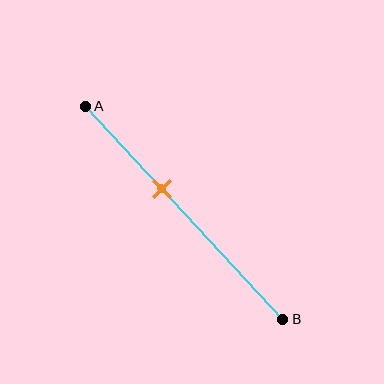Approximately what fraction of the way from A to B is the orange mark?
The orange mark is approximately 40% of the way from A to B.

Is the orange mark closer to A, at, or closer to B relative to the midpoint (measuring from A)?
The orange mark is closer to point A than the midpoint of segment AB.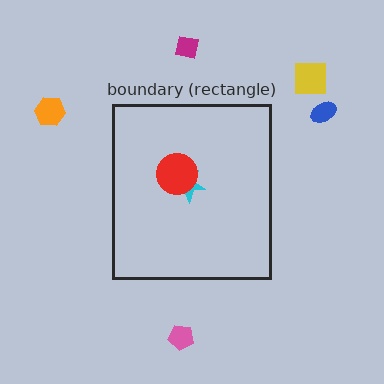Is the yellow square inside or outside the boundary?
Outside.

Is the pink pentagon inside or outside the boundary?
Outside.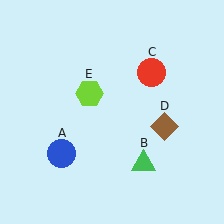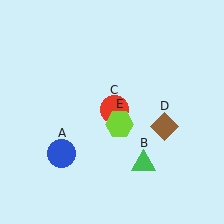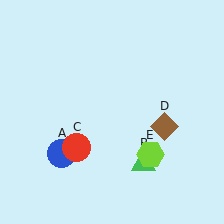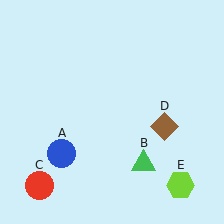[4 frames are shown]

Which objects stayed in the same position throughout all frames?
Blue circle (object A) and green triangle (object B) and brown diamond (object D) remained stationary.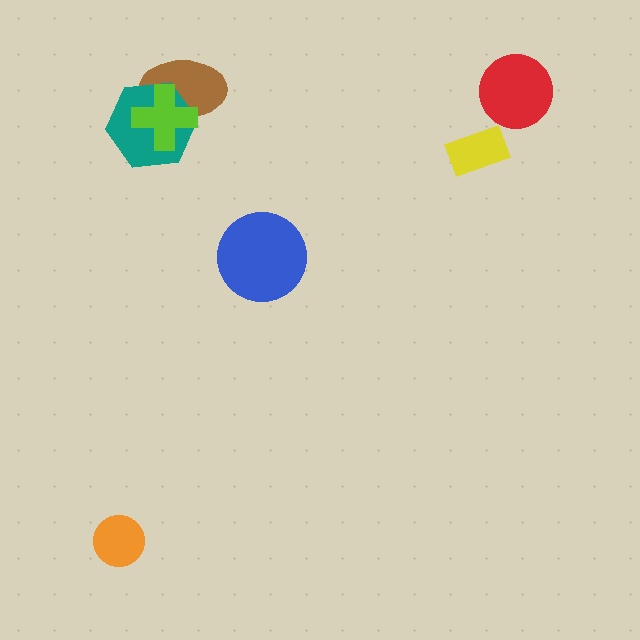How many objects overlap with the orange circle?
0 objects overlap with the orange circle.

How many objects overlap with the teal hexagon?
2 objects overlap with the teal hexagon.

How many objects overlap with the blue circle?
0 objects overlap with the blue circle.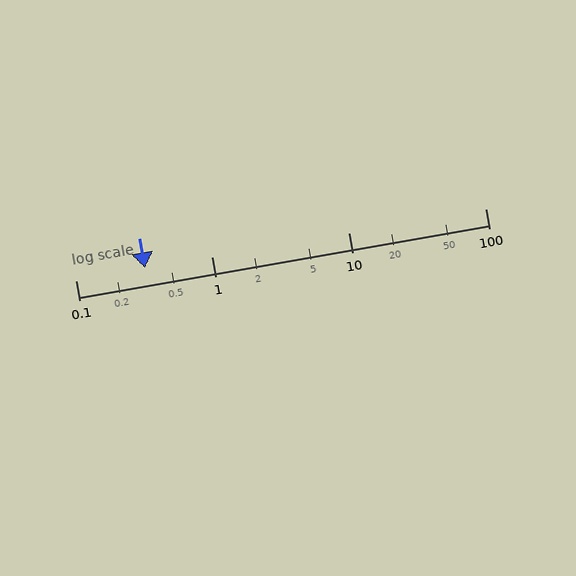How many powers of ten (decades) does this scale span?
The scale spans 3 decades, from 0.1 to 100.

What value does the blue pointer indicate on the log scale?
The pointer indicates approximately 0.32.